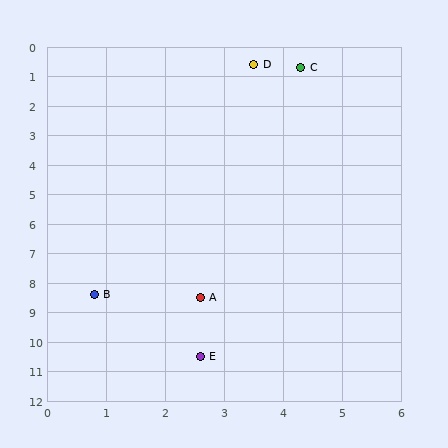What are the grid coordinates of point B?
Point B is at approximately (0.8, 8.4).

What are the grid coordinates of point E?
Point E is at approximately (2.6, 10.5).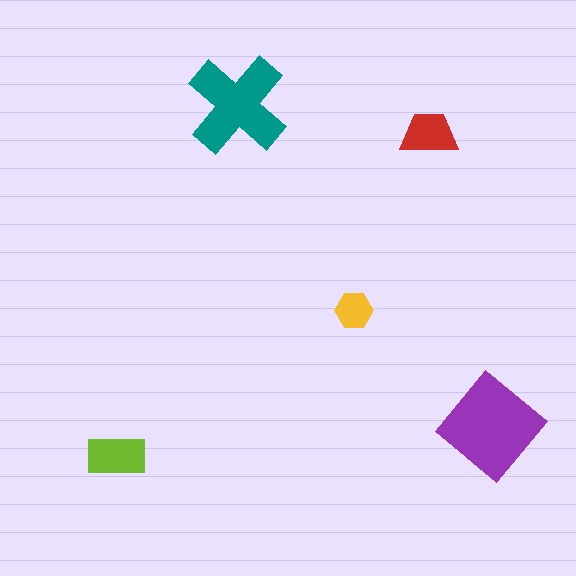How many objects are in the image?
There are 5 objects in the image.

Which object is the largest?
The purple diamond.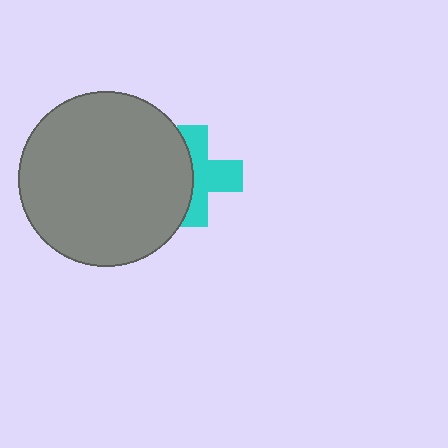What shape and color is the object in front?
The object in front is a gray circle.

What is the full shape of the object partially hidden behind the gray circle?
The partially hidden object is a cyan cross.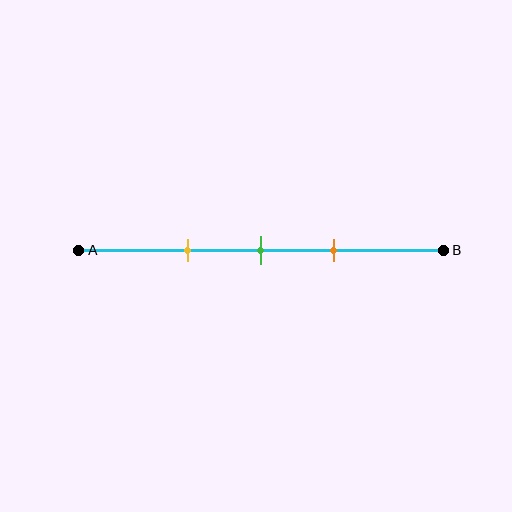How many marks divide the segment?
There are 3 marks dividing the segment.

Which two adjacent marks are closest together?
The green and orange marks are the closest adjacent pair.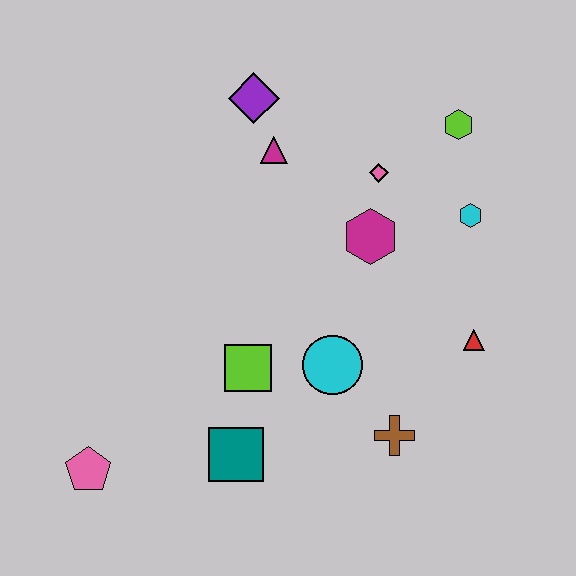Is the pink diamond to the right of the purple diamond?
Yes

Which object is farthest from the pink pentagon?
The lime hexagon is farthest from the pink pentagon.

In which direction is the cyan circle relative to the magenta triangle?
The cyan circle is below the magenta triangle.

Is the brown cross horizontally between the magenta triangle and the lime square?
No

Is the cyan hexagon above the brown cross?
Yes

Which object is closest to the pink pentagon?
The teal square is closest to the pink pentagon.